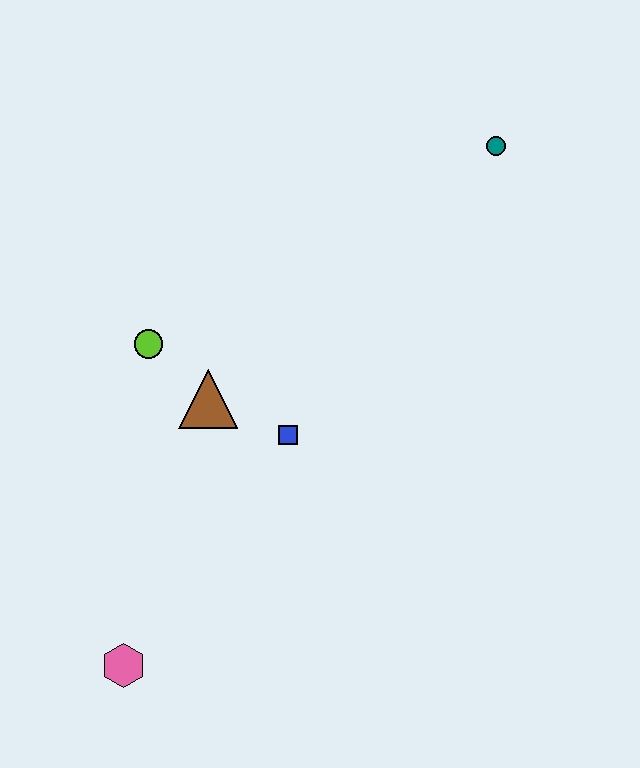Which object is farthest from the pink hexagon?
The teal circle is farthest from the pink hexagon.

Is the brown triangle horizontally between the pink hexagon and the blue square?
Yes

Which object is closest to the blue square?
The brown triangle is closest to the blue square.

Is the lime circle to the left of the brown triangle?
Yes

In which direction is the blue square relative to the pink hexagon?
The blue square is above the pink hexagon.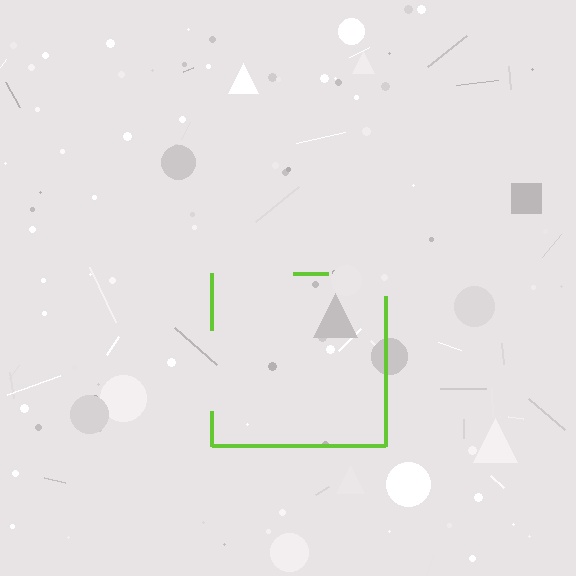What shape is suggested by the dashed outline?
The dashed outline suggests a square.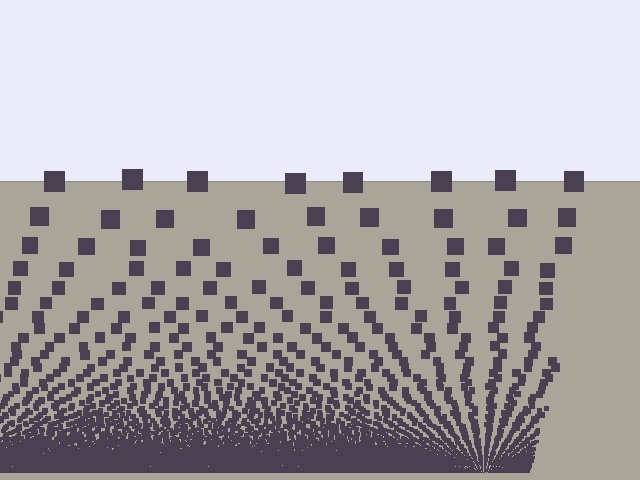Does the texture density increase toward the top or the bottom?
Density increases toward the bottom.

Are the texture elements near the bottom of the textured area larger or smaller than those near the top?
Smaller. The gradient is inverted — elements near the bottom are smaller and denser.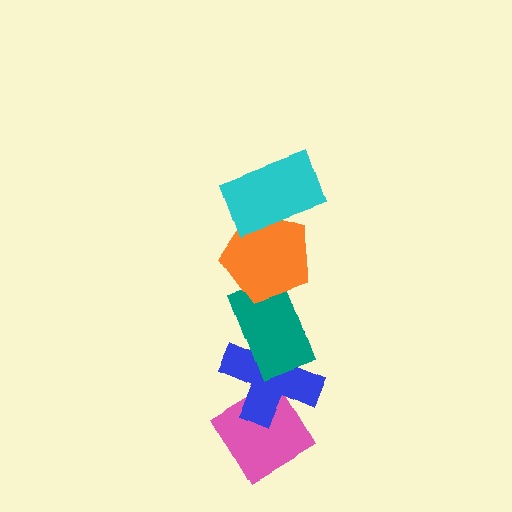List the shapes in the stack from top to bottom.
From top to bottom: the cyan rectangle, the orange pentagon, the teal rectangle, the blue cross, the pink diamond.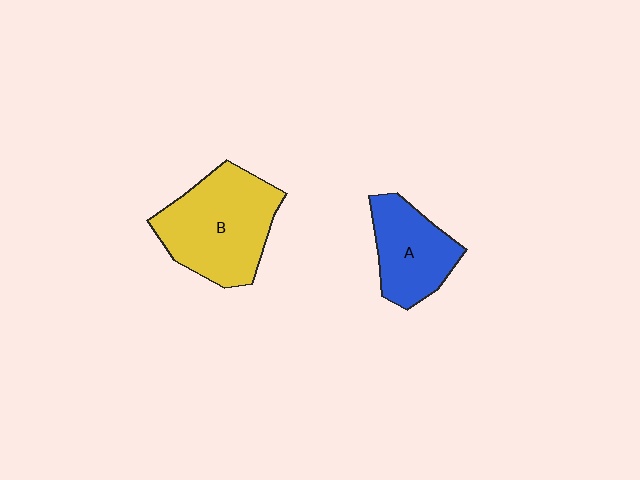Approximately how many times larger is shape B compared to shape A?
Approximately 1.5 times.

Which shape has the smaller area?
Shape A (blue).